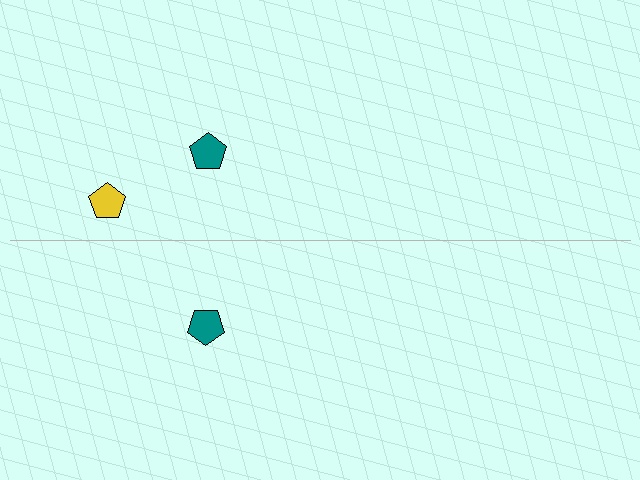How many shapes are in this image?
There are 3 shapes in this image.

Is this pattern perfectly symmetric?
No, the pattern is not perfectly symmetric. A yellow pentagon is missing from the bottom side.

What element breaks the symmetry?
A yellow pentagon is missing from the bottom side.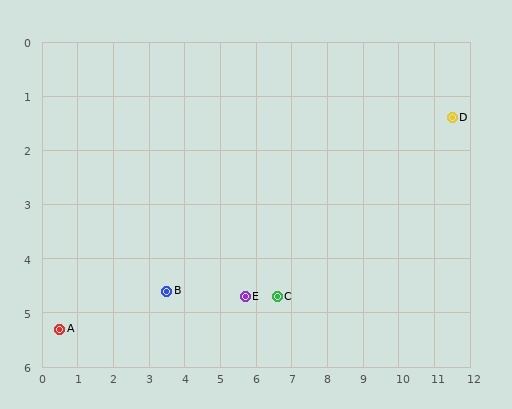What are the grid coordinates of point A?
Point A is at approximately (0.5, 5.3).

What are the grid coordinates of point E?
Point E is at approximately (5.7, 4.7).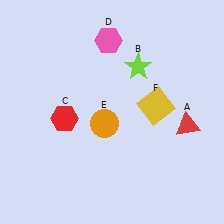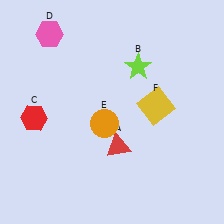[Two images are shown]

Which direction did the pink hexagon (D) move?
The pink hexagon (D) moved left.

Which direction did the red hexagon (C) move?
The red hexagon (C) moved left.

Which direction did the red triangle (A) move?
The red triangle (A) moved left.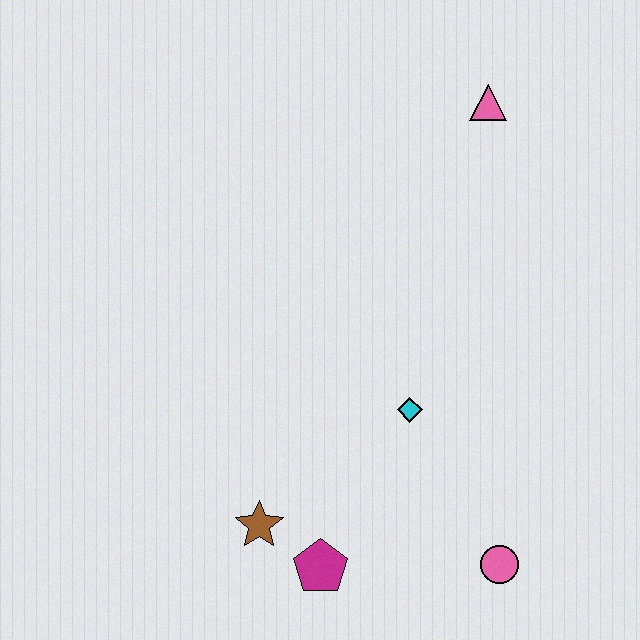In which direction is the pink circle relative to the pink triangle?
The pink circle is below the pink triangle.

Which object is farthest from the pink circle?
The pink triangle is farthest from the pink circle.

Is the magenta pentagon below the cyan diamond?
Yes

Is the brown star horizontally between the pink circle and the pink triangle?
No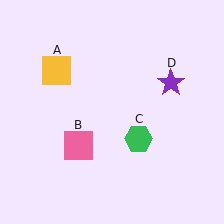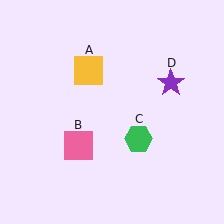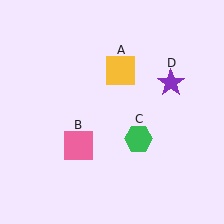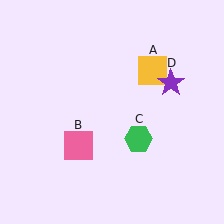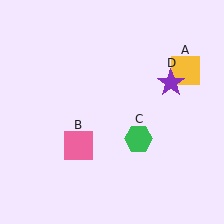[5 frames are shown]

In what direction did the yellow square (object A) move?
The yellow square (object A) moved right.